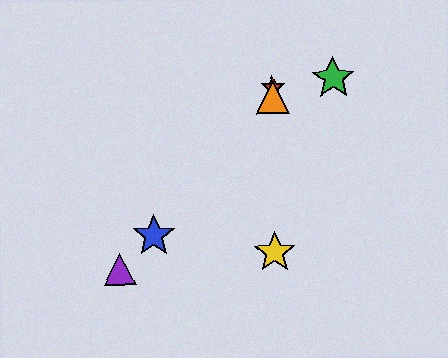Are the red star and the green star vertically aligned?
No, the red star is at x≈272 and the green star is at x≈333.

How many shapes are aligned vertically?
3 shapes (the red star, the yellow star, the orange triangle) are aligned vertically.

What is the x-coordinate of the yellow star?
The yellow star is at x≈275.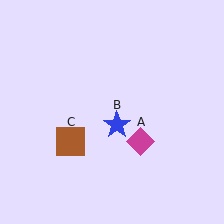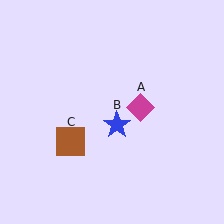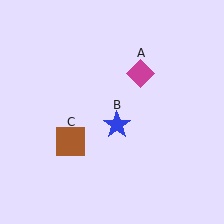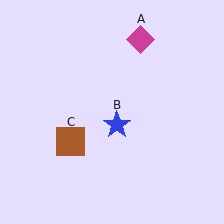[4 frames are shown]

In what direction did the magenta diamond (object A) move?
The magenta diamond (object A) moved up.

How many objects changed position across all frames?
1 object changed position: magenta diamond (object A).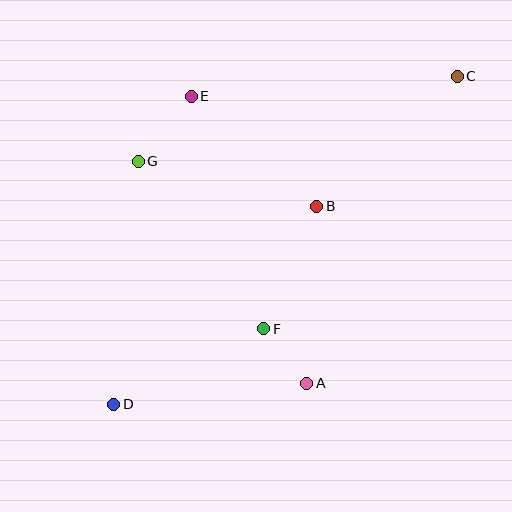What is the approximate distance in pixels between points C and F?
The distance between C and F is approximately 318 pixels.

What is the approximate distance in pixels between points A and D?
The distance between A and D is approximately 194 pixels.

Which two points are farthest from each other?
Points C and D are farthest from each other.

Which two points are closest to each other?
Points A and F are closest to each other.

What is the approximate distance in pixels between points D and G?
The distance between D and G is approximately 244 pixels.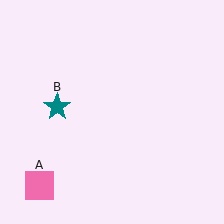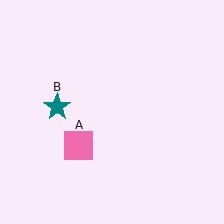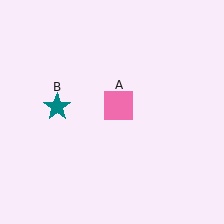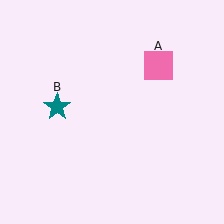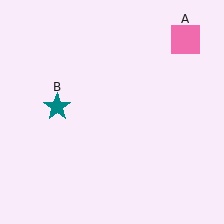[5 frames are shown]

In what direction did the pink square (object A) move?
The pink square (object A) moved up and to the right.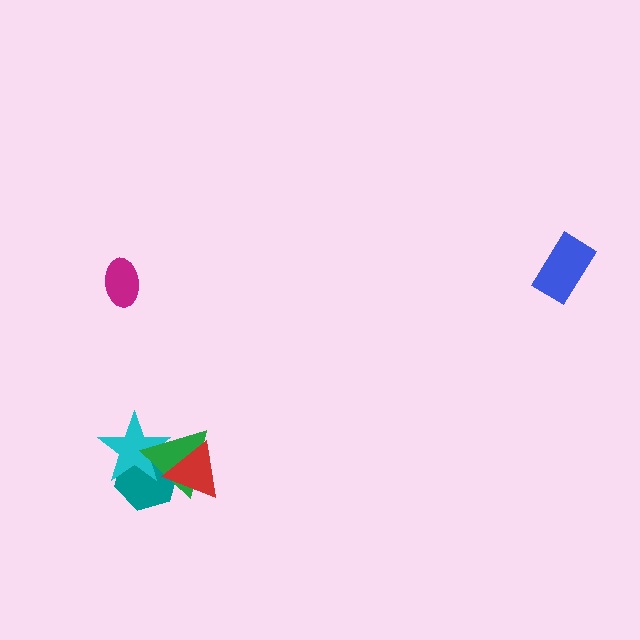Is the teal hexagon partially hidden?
Yes, it is partially covered by another shape.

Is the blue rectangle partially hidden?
No, no other shape covers it.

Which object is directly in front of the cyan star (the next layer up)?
The green triangle is directly in front of the cyan star.